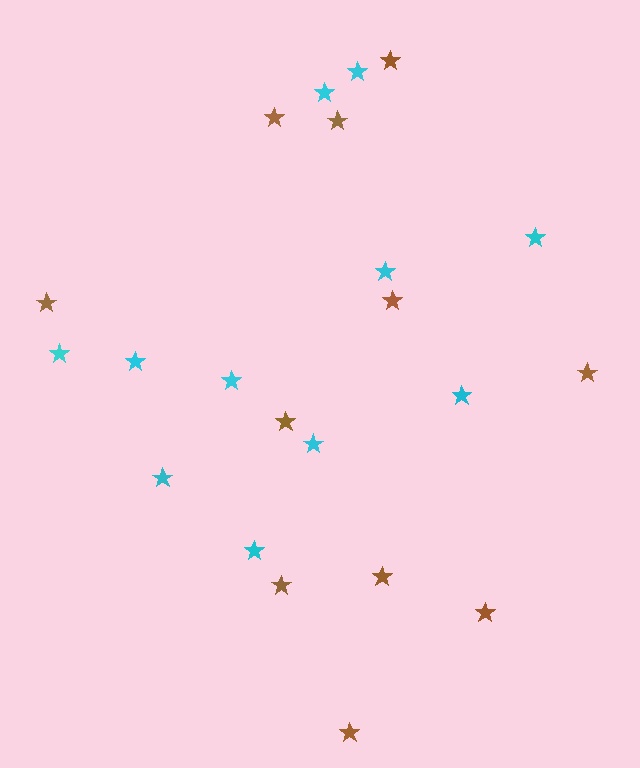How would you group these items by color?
There are 2 groups: one group of brown stars (11) and one group of cyan stars (11).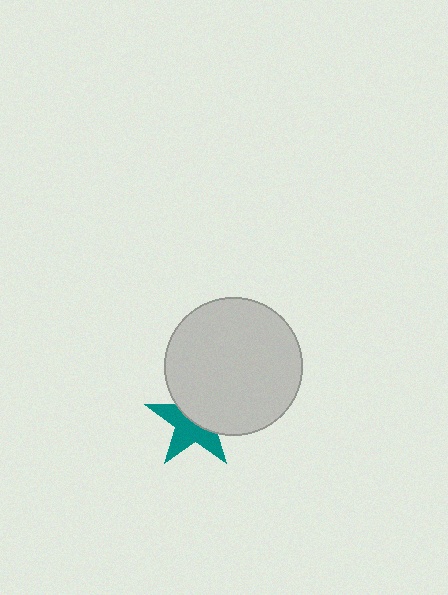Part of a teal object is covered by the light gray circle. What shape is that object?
It is a star.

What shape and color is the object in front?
The object in front is a light gray circle.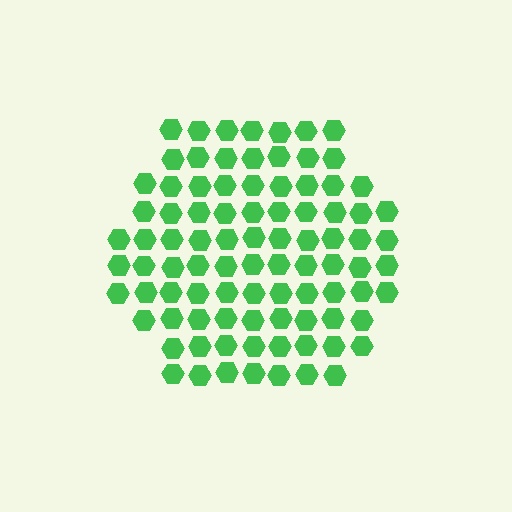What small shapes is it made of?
It is made of small hexagons.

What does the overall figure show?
The overall figure shows a hexagon.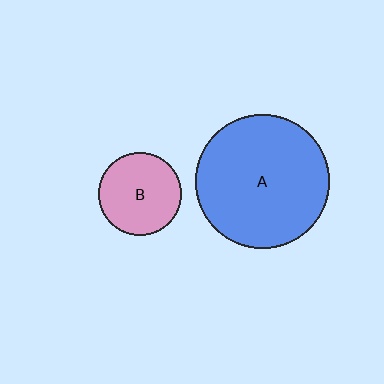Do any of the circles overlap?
No, none of the circles overlap.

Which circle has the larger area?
Circle A (blue).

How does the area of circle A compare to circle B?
Approximately 2.6 times.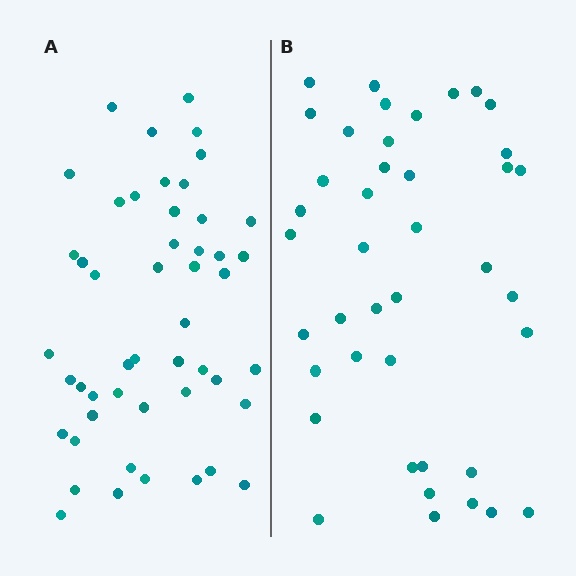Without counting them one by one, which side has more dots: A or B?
Region A (the left region) has more dots.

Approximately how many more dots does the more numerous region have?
Region A has roughly 8 or so more dots than region B.